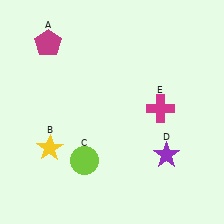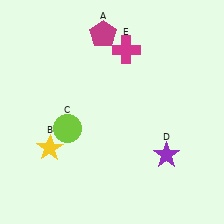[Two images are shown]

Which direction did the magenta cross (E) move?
The magenta cross (E) moved up.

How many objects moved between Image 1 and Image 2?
3 objects moved between the two images.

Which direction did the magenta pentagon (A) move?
The magenta pentagon (A) moved right.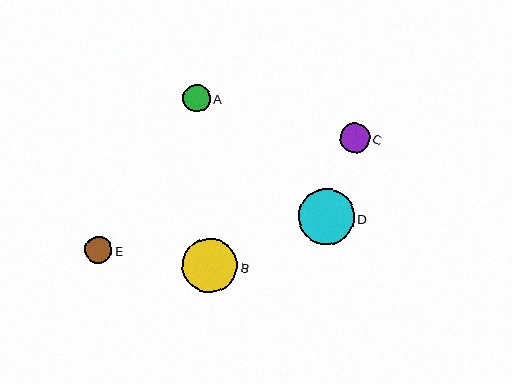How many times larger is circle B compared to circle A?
Circle B is approximately 2.0 times the size of circle A.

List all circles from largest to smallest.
From largest to smallest: D, B, C, A, E.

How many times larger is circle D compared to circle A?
Circle D is approximately 2.0 times the size of circle A.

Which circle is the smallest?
Circle E is the smallest with a size of approximately 27 pixels.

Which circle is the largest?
Circle D is the largest with a size of approximately 56 pixels.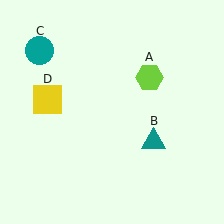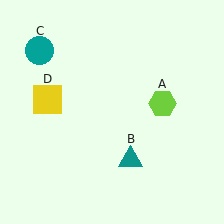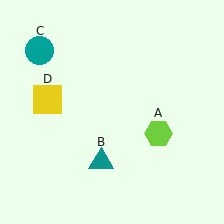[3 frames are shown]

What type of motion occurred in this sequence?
The lime hexagon (object A), teal triangle (object B) rotated clockwise around the center of the scene.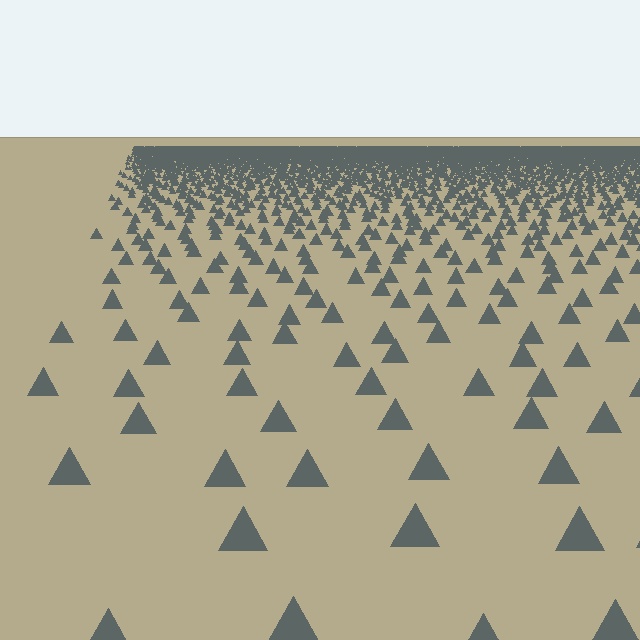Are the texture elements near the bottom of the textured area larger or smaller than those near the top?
Larger. Near the bottom, elements are closer to the viewer and appear at a bigger on-screen size.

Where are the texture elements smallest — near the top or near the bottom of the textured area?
Near the top.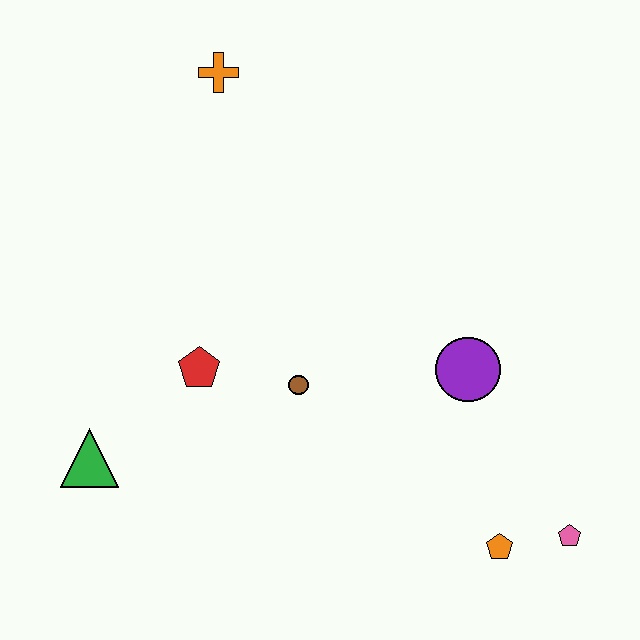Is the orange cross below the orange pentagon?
No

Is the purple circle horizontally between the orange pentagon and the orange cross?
Yes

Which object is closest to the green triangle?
The red pentagon is closest to the green triangle.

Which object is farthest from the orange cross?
The pink pentagon is farthest from the orange cross.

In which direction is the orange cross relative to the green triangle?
The orange cross is above the green triangle.